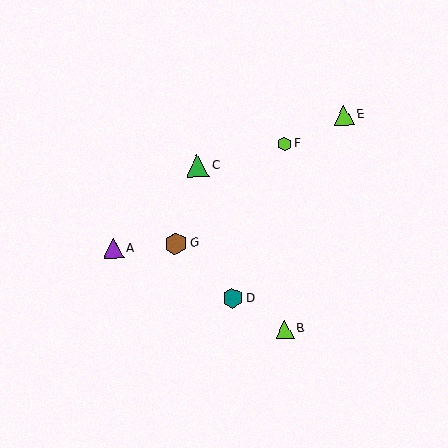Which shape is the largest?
The green triangle (labeled C) is the largest.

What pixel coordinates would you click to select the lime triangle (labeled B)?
Click at (285, 330) to select the lime triangle B.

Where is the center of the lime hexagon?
The center of the lime hexagon is at (284, 144).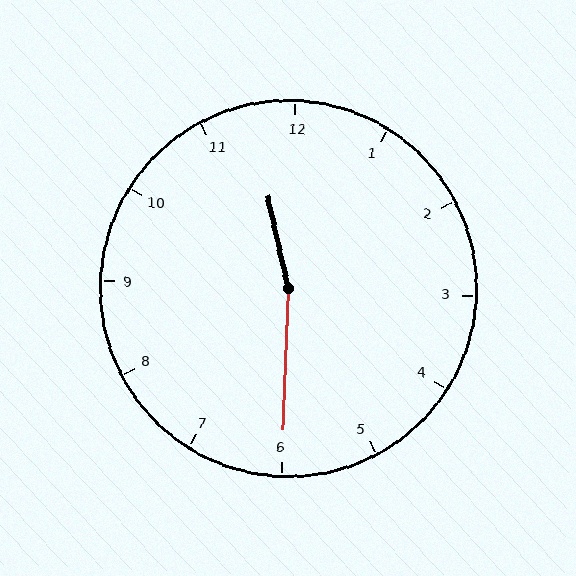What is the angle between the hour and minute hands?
Approximately 165 degrees.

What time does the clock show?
11:30.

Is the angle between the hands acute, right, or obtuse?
It is obtuse.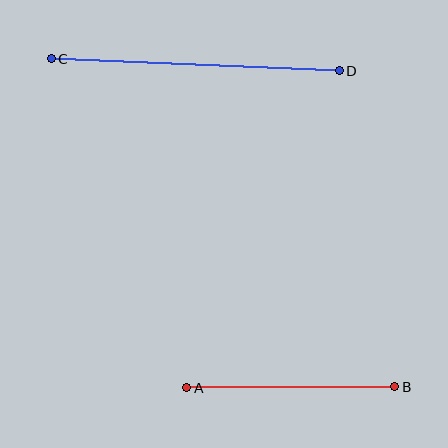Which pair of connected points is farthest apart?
Points C and D are farthest apart.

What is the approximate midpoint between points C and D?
The midpoint is at approximately (195, 65) pixels.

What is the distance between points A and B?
The distance is approximately 208 pixels.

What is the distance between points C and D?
The distance is approximately 288 pixels.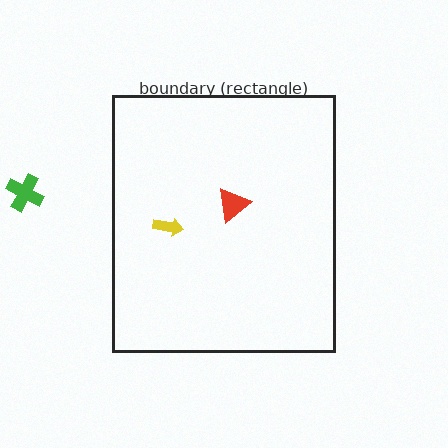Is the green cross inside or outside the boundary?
Outside.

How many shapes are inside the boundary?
2 inside, 1 outside.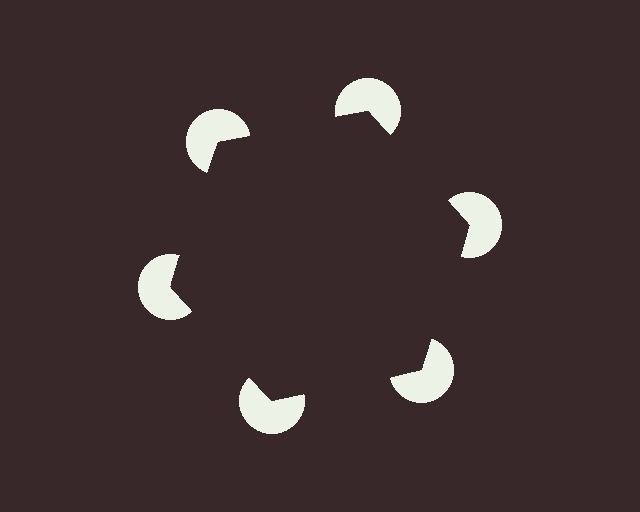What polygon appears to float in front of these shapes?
An illusory hexagon — its edges are inferred from the aligned wedge cuts in the pac-man discs, not physically drawn.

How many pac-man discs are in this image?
There are 6 — one at each vertex of the illusory hexagon.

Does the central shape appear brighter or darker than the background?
It typically appears slightly darker than the background, even though no actual brightness change is drawn.